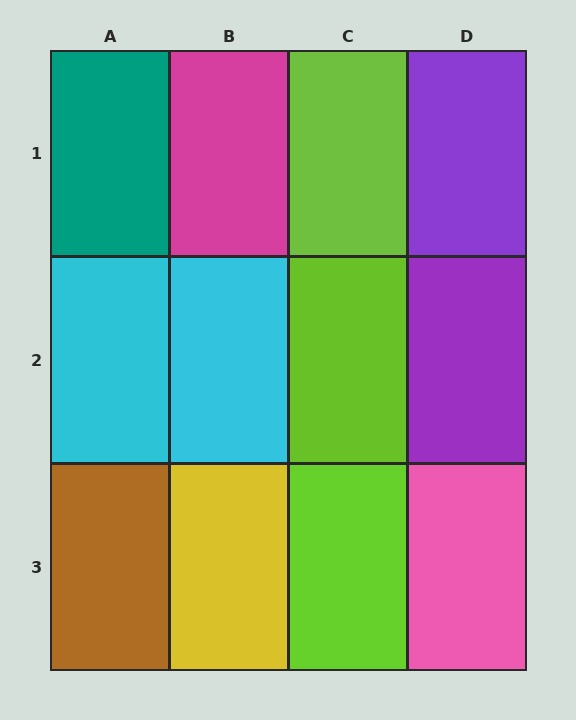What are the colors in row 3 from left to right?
Brown, yellow, lime, pink.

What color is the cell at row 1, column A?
Teal.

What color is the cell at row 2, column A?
Cyan.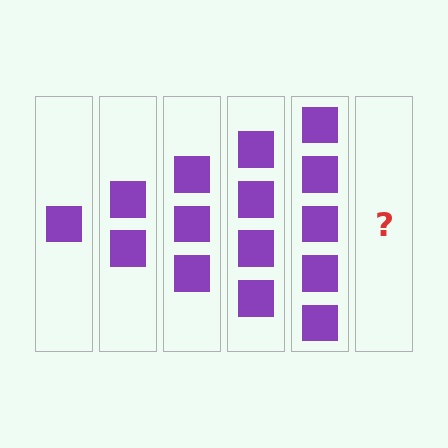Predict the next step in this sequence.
The next step is 6 squares.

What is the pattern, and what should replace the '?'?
The pattern is that each step adds one more square. The '?' should be 6 squares.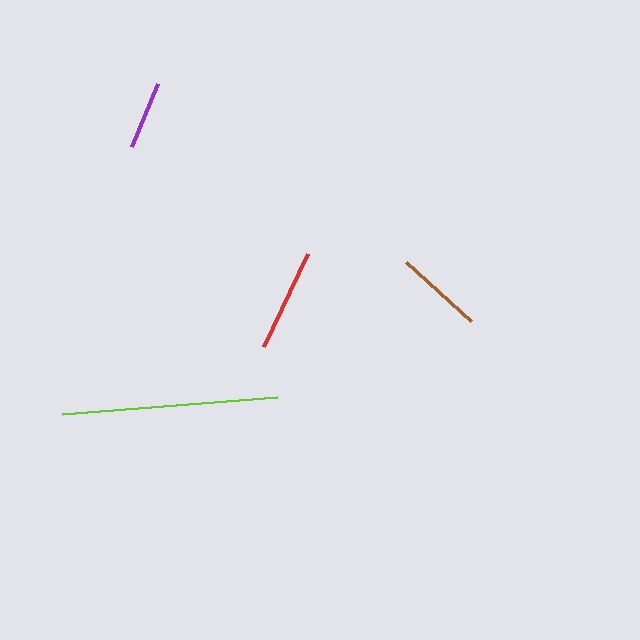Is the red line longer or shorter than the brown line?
The red line is longer than the brown line.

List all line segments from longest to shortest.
From longest to shortest: lime, red, brown, purple.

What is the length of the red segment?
The red segment is approximately 103 pixels long.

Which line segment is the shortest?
The purple line is the shortest at approximately 69 pixels.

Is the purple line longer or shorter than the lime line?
The lime line is longer than the purple line.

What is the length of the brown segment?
The brown segment is approximately 87 pixels long.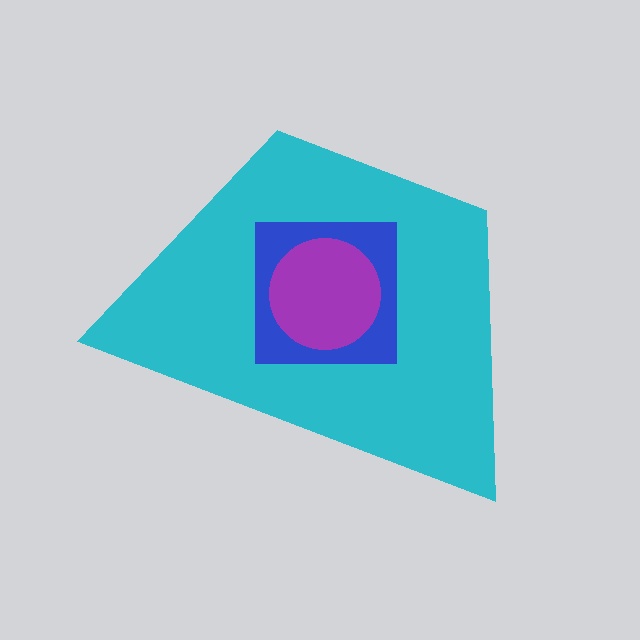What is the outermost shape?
The cyan trapezoid.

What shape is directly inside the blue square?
The purple circle.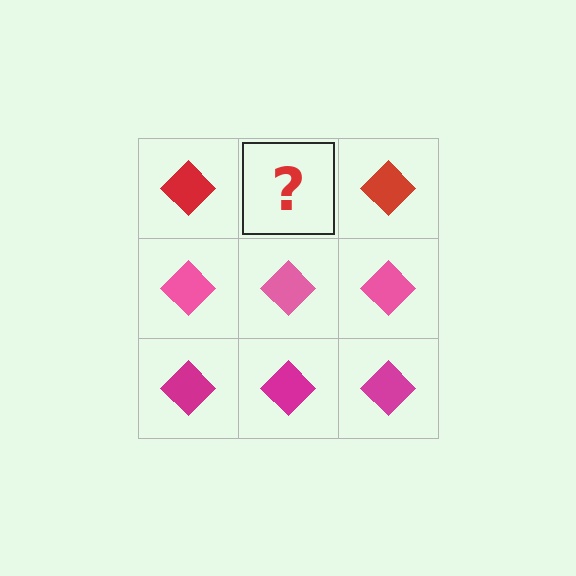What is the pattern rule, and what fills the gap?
The rule is that each row has a consistent color. The gap should be filled with a red diamond.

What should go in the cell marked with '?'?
The missing cell should contain a red diamond.